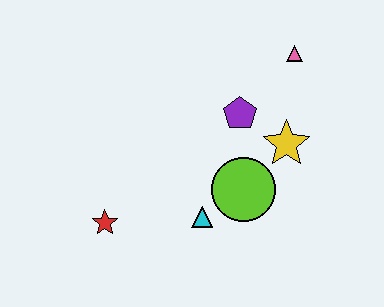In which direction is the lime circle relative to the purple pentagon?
The lime circle is below the purple pentagon.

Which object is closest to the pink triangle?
The purple pentagon is closest to the pink triangle.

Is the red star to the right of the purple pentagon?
No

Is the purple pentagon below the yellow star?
No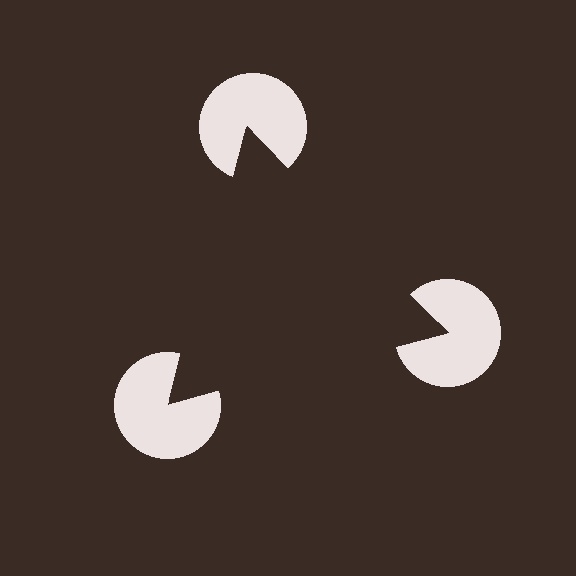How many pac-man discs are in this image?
There are 3 — one at each vertex of the illusory triangle.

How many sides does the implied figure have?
3 sides.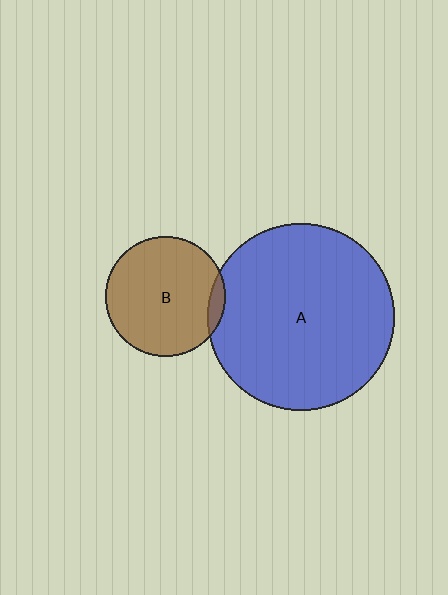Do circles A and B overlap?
Yes.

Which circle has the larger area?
Circle A (blue).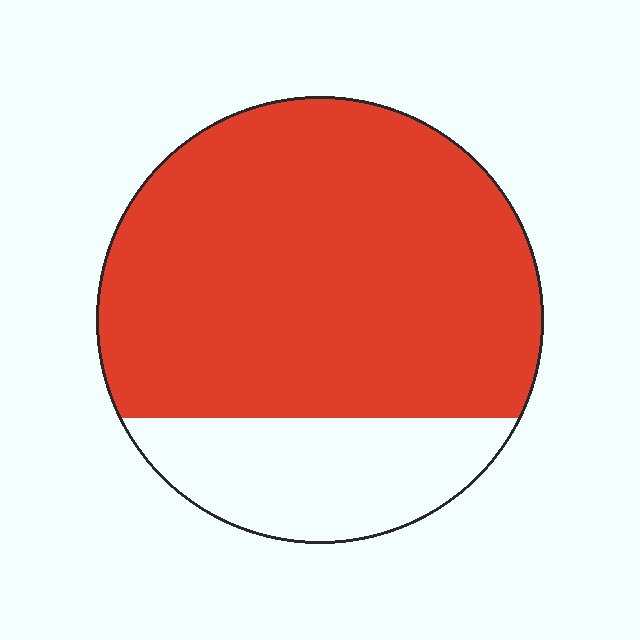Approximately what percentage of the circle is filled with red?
Approximately 75%.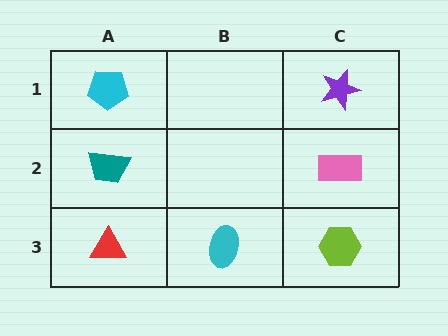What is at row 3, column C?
A lime hexagon.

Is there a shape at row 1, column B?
No, that cell is empty.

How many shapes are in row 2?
2 shapes.